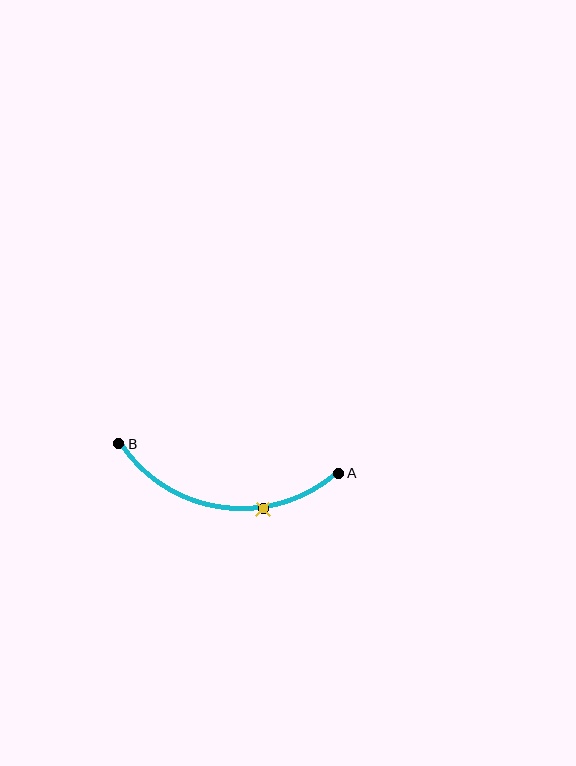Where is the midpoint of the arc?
The arc midpoint is the point on the curve farthest from the straight line joining A and B. It sits below that line.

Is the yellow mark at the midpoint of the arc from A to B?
No. The yellow mark lies on the arc but is closer to endpoint A. The arc midpoint would be at the point on the curve equidistant along the arc from both A and B.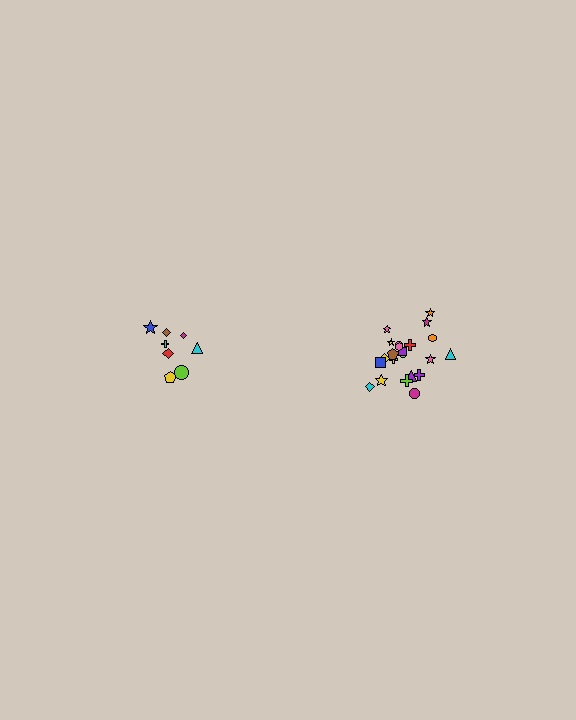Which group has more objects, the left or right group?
The right group.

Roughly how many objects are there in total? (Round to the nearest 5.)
Roughly 30 objects in total.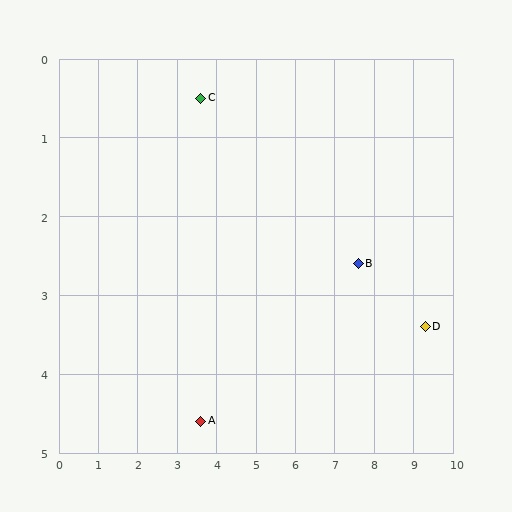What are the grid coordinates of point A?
Point A is at approximately (3.6, 4.6).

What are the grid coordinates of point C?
Point C is at approximately (3.6, 0.5).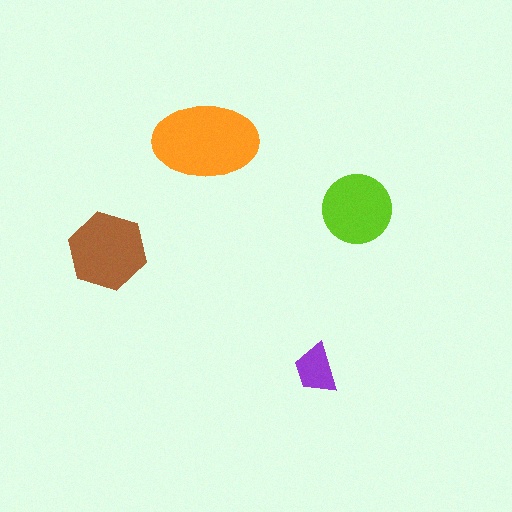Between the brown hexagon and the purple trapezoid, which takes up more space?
The brown hexagon.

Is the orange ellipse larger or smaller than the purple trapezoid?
Larger.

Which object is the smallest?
The purple trapezoid.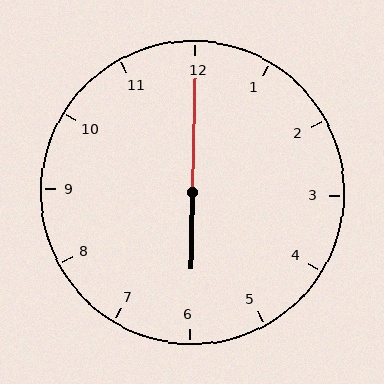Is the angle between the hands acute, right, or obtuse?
It is obtuse.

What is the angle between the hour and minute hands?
Approximately 180 degrees.